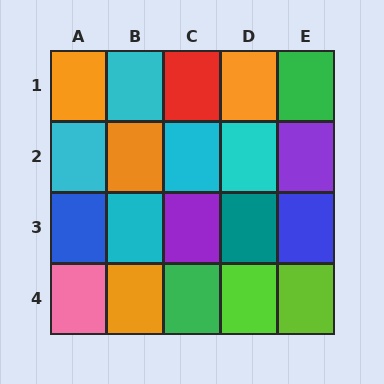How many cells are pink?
1 cell is pink.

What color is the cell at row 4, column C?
Green.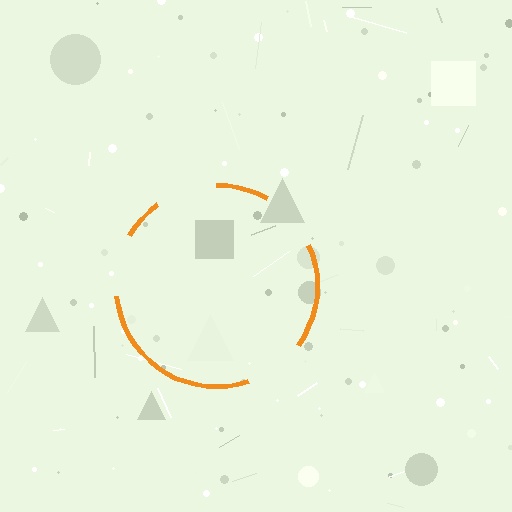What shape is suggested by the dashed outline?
The dashed outline suggests a circle.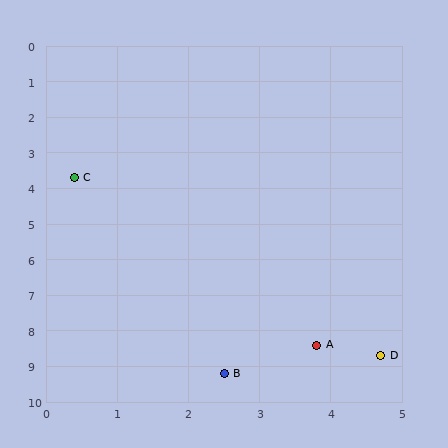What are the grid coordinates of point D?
Point D is at approximately (4.7, 8.7).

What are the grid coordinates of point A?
Point A is at approximately (3.8, 8.4).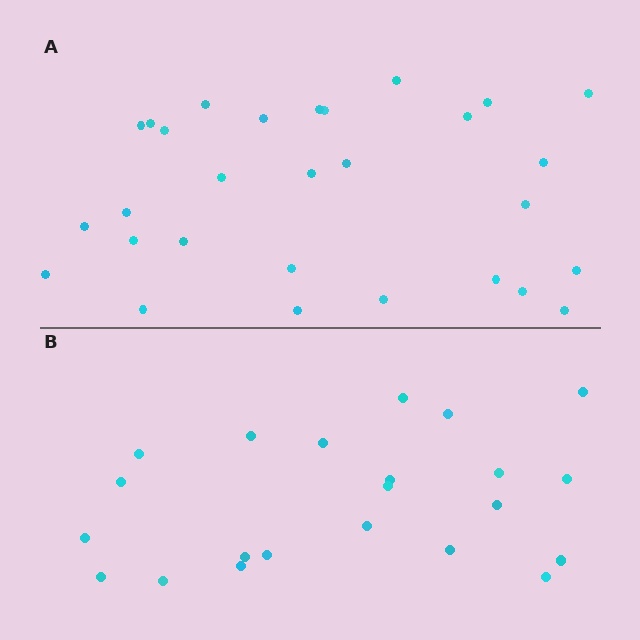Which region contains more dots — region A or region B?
Region A (the top region) has more dots.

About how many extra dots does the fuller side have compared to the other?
Region A has roughly 8 or so more dots than region B.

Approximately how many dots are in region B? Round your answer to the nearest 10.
About 20 dots. (The exact count is 22, which rounds to 20.)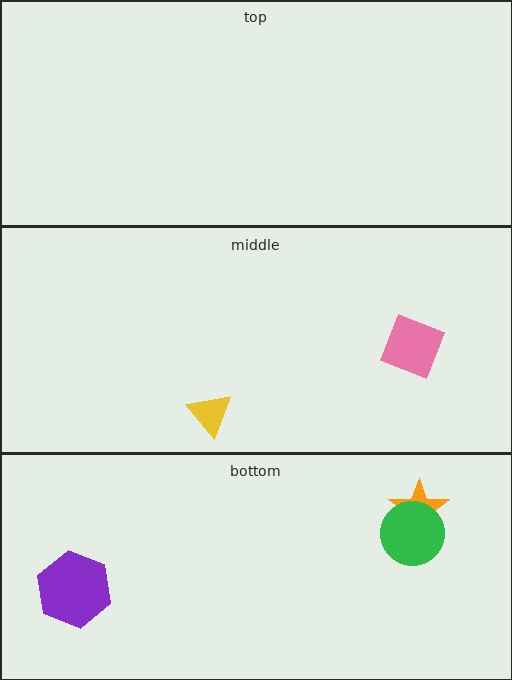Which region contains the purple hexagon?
The bottom region.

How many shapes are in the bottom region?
3.